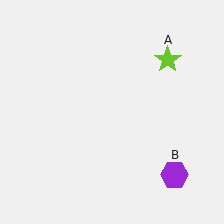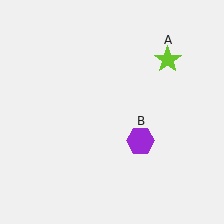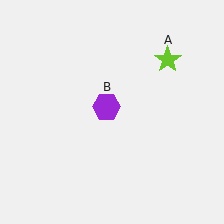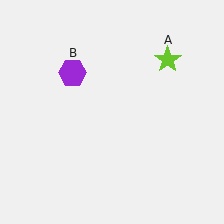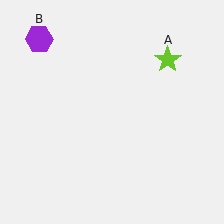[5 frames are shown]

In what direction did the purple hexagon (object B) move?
The purple hexagon (object B) moved up and to the left.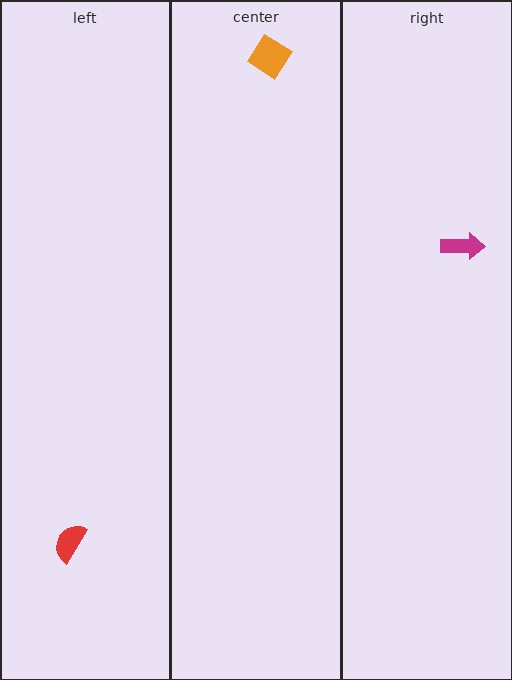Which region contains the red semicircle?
The left region.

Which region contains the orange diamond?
The center region.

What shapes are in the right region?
The magenta arrow.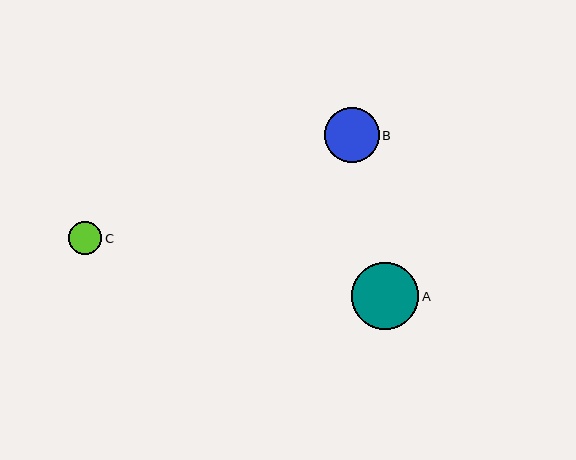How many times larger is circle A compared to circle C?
Circle A is approximately 2.0 times the size of circle C.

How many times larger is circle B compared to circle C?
Circle B is approximately 1.6 times the size of circle C.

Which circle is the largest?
Circle A is the largest with a size of approximately 67 pixels.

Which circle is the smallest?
Circle C is the smallest with a size of approximately 33 pixels.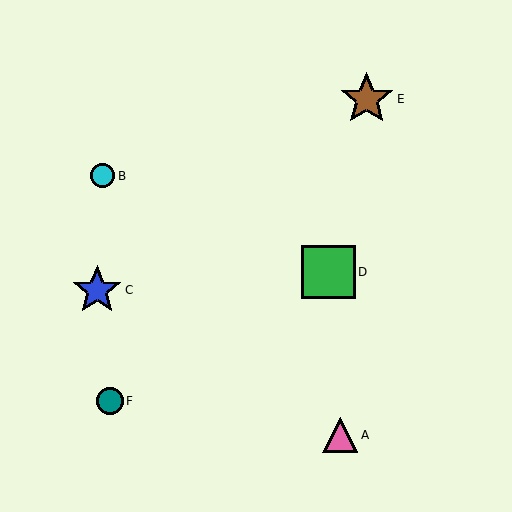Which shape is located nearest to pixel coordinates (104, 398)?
The teal circle (labeled F) at (110, 401) is nearest to that location.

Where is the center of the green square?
The center of the green square is at (329, 272).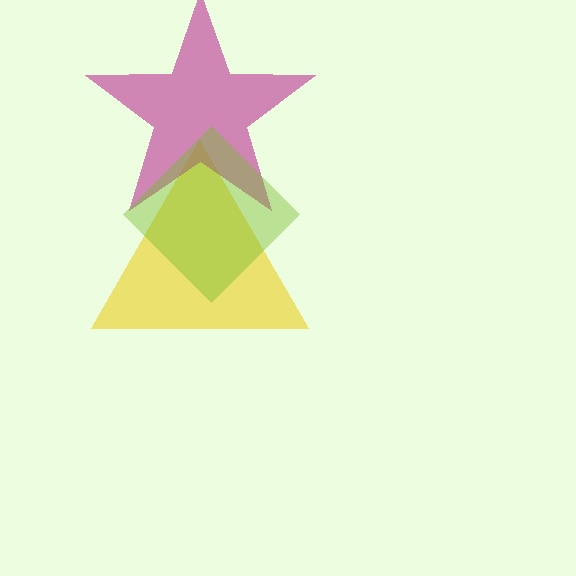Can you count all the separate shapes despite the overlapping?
Yes, there are 3 separate shapes.